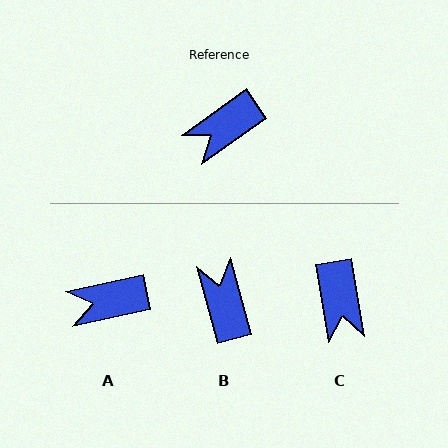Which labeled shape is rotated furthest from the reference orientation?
B, about 110 degrees away.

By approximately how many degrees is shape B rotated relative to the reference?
Approximately 110 degrees clockwise.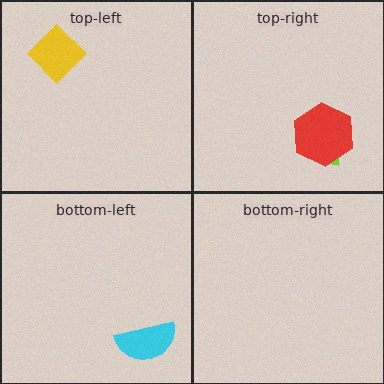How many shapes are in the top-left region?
1.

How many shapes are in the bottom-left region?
1.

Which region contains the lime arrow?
The top-right region.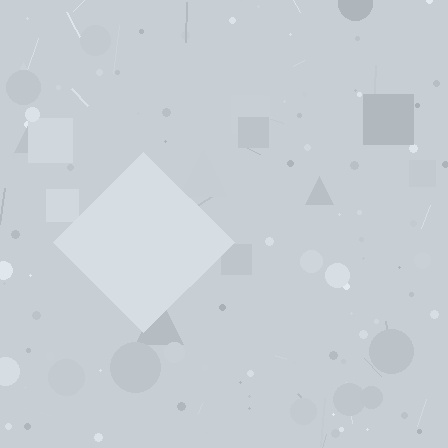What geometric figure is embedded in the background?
A diamond is embedded in the background.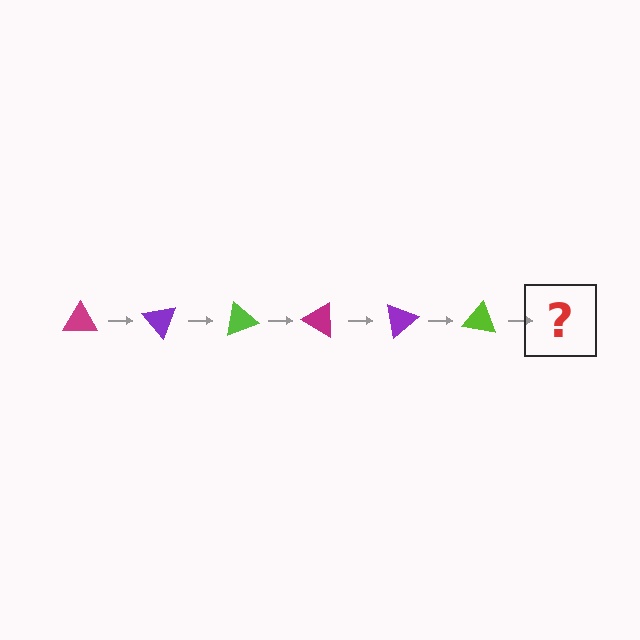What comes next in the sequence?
The next element should be a magenta triangle, rotated 300 degrees from the start.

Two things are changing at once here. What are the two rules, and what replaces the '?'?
The two rules are that it rotates 50 degrees each step and the color cycles through magenta, purple, and lime. The '?' should be a magenta triangle, rotated 300 degrees from the start.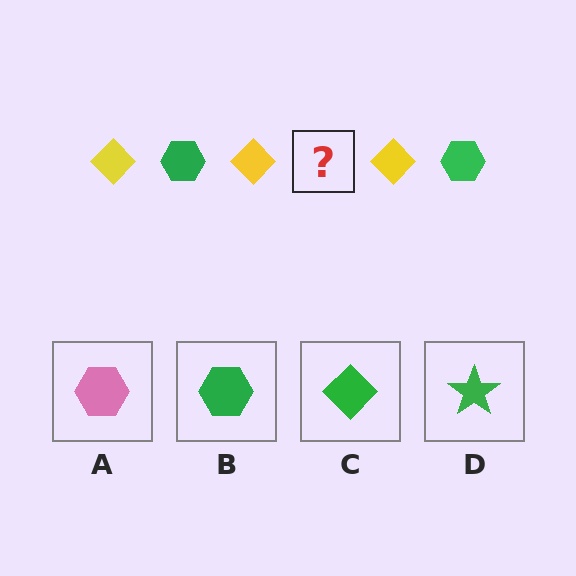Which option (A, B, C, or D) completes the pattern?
B.